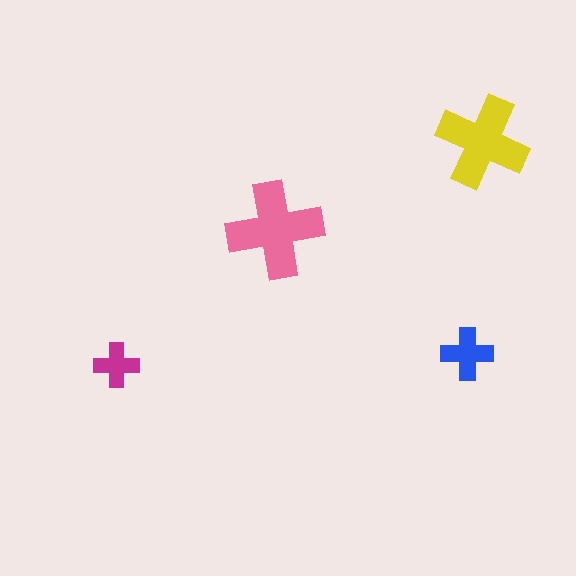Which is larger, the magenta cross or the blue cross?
The blue one.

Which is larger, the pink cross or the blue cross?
The pink one.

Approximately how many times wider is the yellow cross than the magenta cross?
About 2 times wider.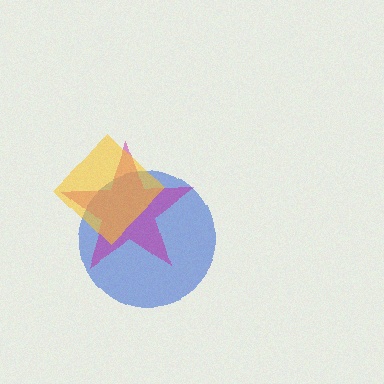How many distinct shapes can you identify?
There are 3 distinct shapes: a blue circle, a magenta star, a yellow diamond.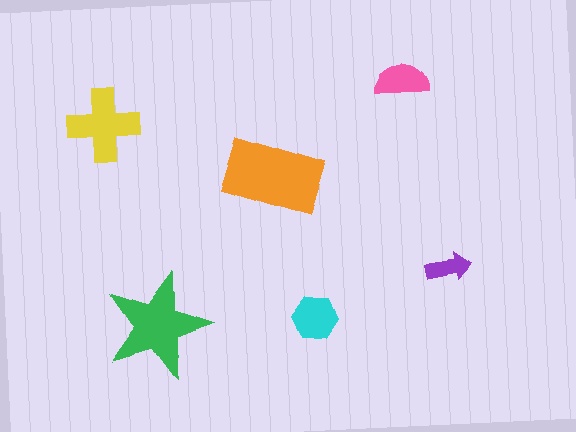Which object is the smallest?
The purple arrow.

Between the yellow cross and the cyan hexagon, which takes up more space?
The yellow cross.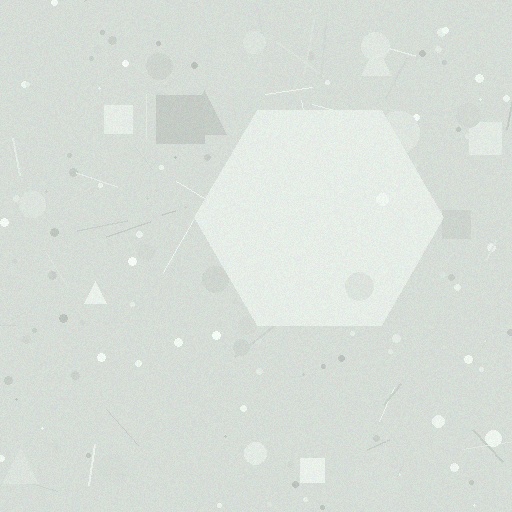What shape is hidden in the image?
A hexagon is hidden in the image.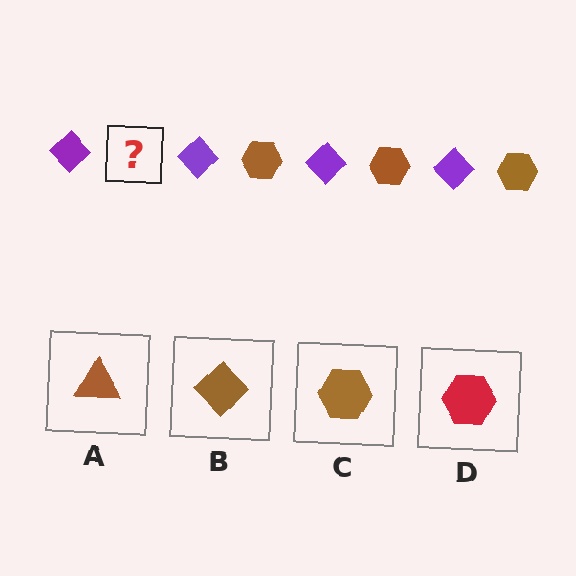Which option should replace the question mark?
Option C.